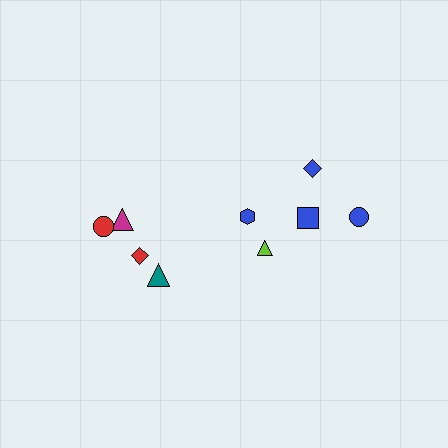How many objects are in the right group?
There are 6 objects.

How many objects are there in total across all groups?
There are 10 objects.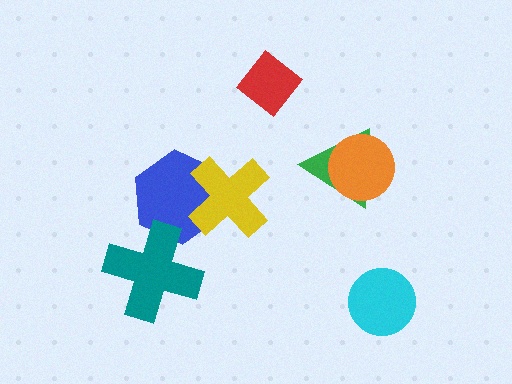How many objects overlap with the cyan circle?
0 objects overlap with the cyan circle.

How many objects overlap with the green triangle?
1 object overlaps with the green triangle.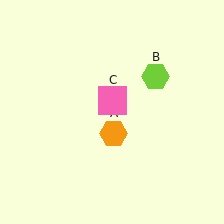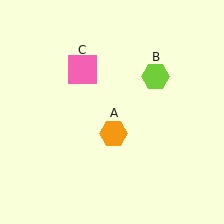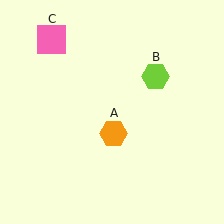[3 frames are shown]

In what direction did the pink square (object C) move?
The pink square (object C) moved up and to the left.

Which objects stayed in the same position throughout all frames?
Orange hexagon (object A) and lime hexagon (object B) remained stationary.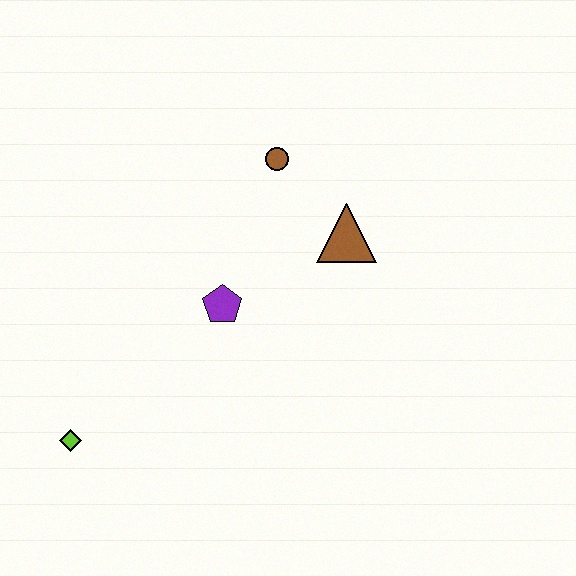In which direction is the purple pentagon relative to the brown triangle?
The purple pentagon is to the left of the brown triangle.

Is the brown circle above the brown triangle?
Yes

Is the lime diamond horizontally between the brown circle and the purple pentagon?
No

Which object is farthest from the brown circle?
The lime diamond is farthest from the brown circle.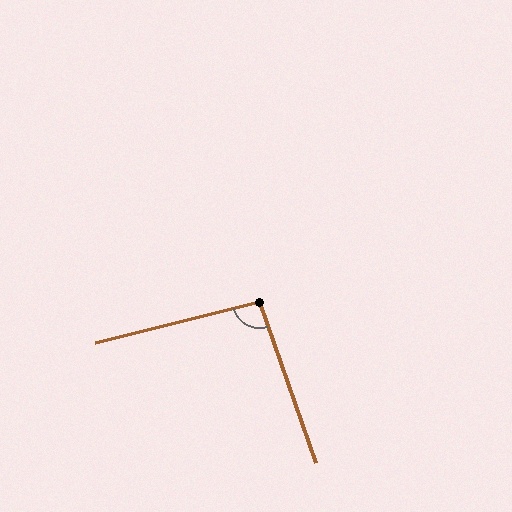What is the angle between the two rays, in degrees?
Approximately 95 degrees.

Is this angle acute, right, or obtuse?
It is approximately a right angle.